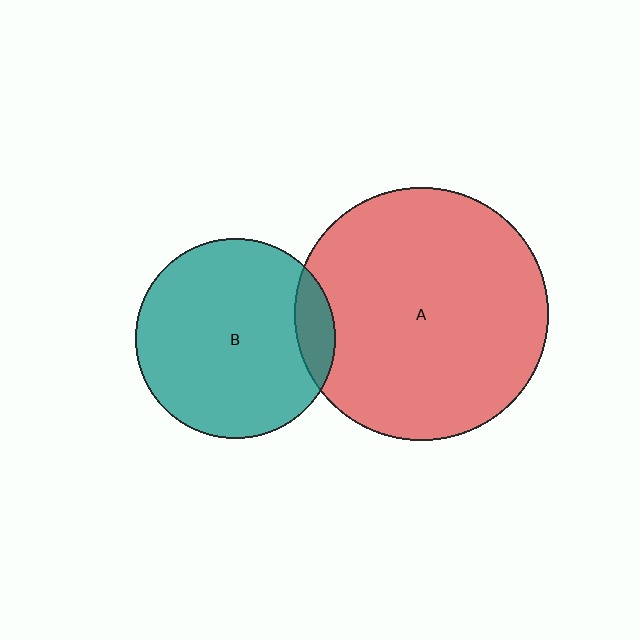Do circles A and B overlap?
Yes.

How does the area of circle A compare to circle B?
Approximately 1.6 times.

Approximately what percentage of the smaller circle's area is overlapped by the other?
Approximately 10%.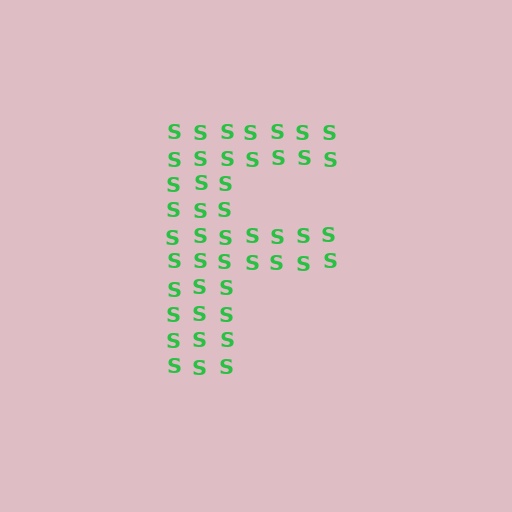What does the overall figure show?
The overall figure shows the letter F.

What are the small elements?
The small elements are letter S's.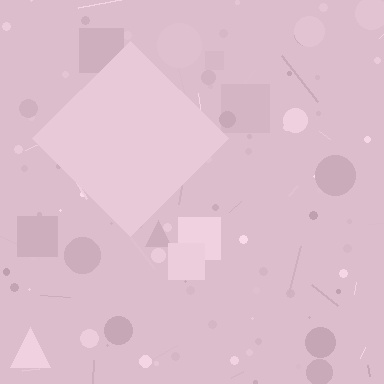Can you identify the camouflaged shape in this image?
The camouflaged shape is a diamond.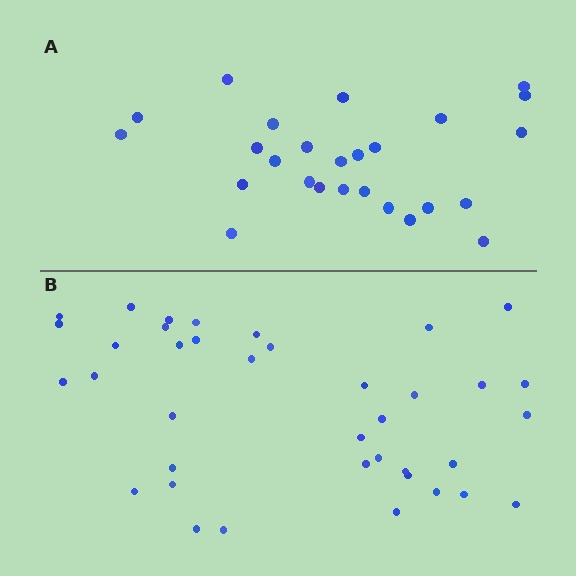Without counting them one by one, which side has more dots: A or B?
Region B (the bottom region) has more dots.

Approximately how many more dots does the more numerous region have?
Region B has roughly 12 or so more dots than region A.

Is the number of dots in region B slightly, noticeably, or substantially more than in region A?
Region B has substantially more. The ratio is roughly 1.5 to 1.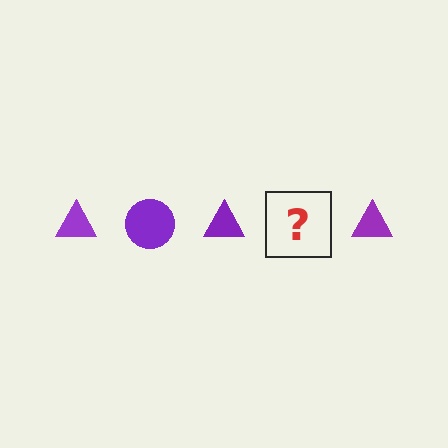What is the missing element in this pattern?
The missing element is a purple circle.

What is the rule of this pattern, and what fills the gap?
The rule is that the pattern cycles through triangle, circle shapes in purple. The gap should be filled with a purple circle.